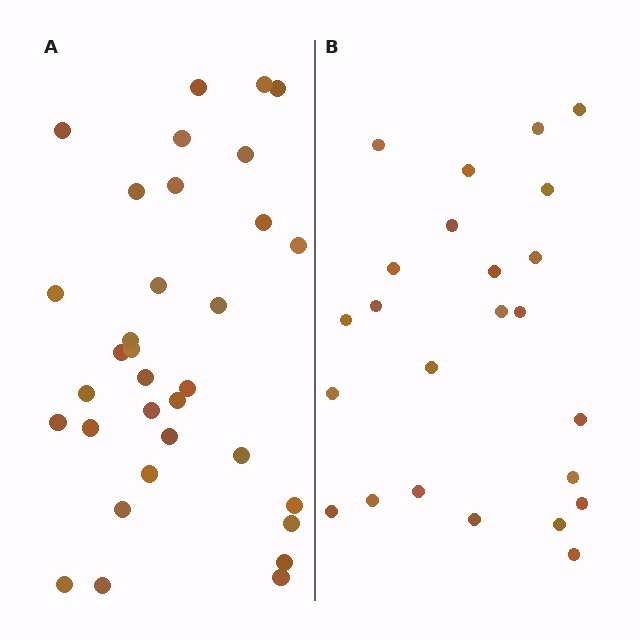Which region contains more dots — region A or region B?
Region A (the left region) has more dots.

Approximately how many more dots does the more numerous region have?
Region A has roughly 8 or so more dots than region B.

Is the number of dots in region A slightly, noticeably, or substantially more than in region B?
Region A has noticeably more, but not dramatically so. The ratio is roughly 1.4 to 1.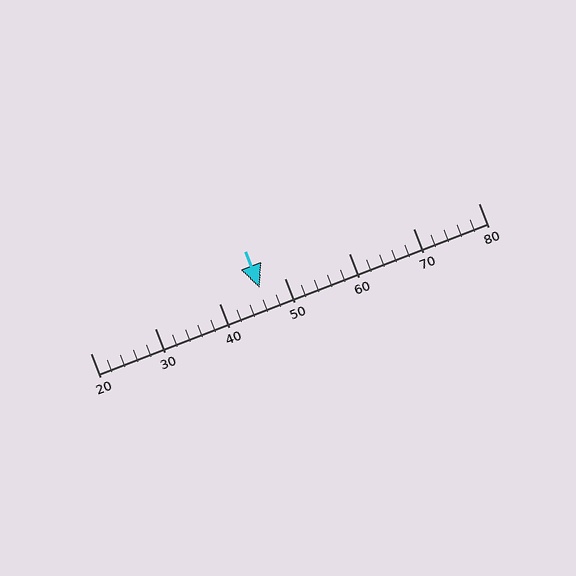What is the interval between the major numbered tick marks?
The major tick marks are spaced 10 units apart.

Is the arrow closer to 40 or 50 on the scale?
The arrow is closer to 50.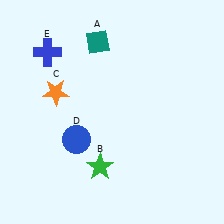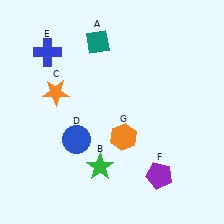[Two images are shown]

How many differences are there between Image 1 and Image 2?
There are 2 differences between the two images.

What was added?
A purple pentagon (F), an orange hexagon (G) were added in Image 2.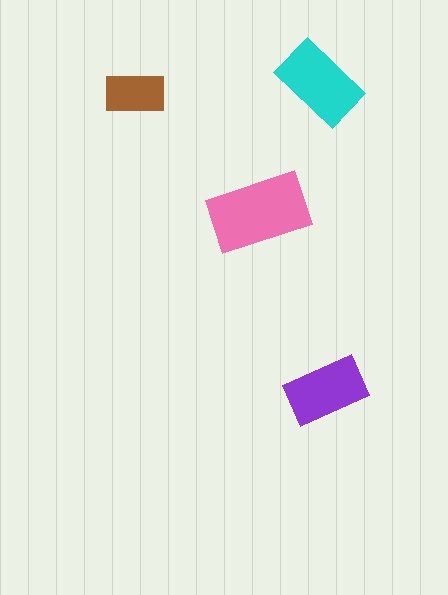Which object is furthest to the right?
The purple rectangle is rightmost.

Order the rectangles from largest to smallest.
the pink one, the cyan one, the purple one, the brown one.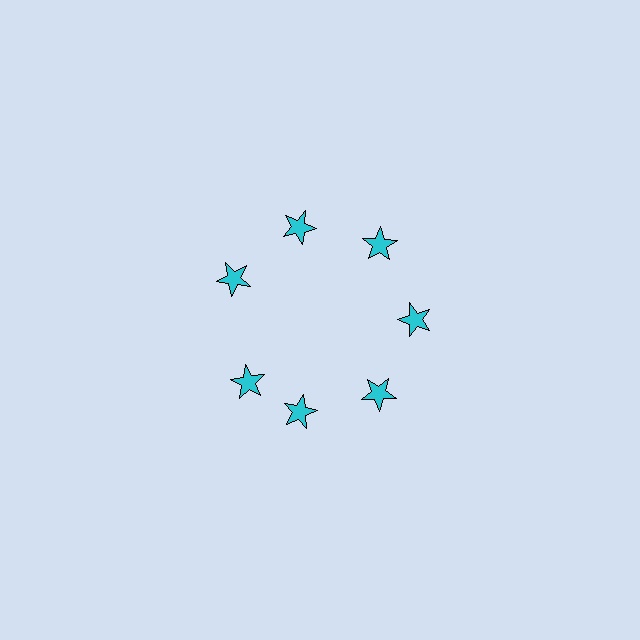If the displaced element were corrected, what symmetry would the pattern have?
It would have 7-fold rotational symmetry — the pattern would map onto itself every 51 degrees.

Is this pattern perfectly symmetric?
No. The 7 cyan stars are arranged in a ring, but one element near the 8 o'clock position is rotated out of alignment along the ring, breaking the 7-fold rotational symmetry.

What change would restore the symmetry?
The symmetry would be restored by rotating it back into even spacing with its neighbors so that all 7 stars sit at equal angles and equal distance from the center.